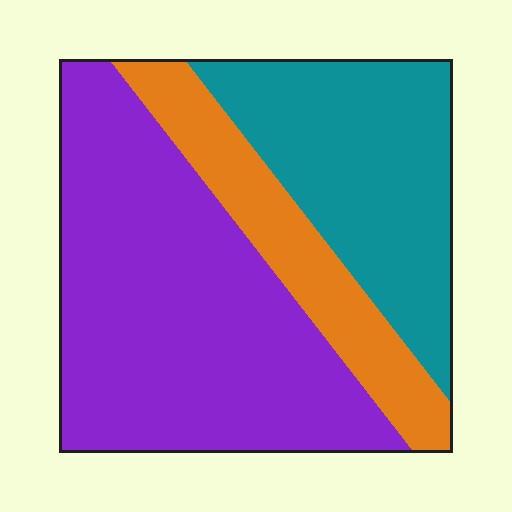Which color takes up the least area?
Orange, at roughly 20%.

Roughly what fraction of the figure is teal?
Teal covers 30% of the figure.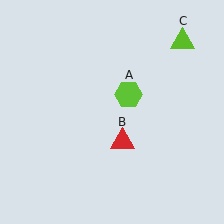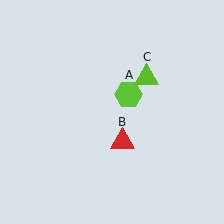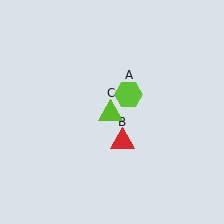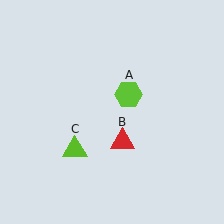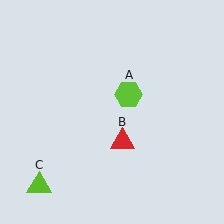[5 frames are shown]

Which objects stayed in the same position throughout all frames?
Lime hexagon (object A) and red triangle (object B) remained stationary.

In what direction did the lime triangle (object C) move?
The lime triangle (object C) moved down and to the left.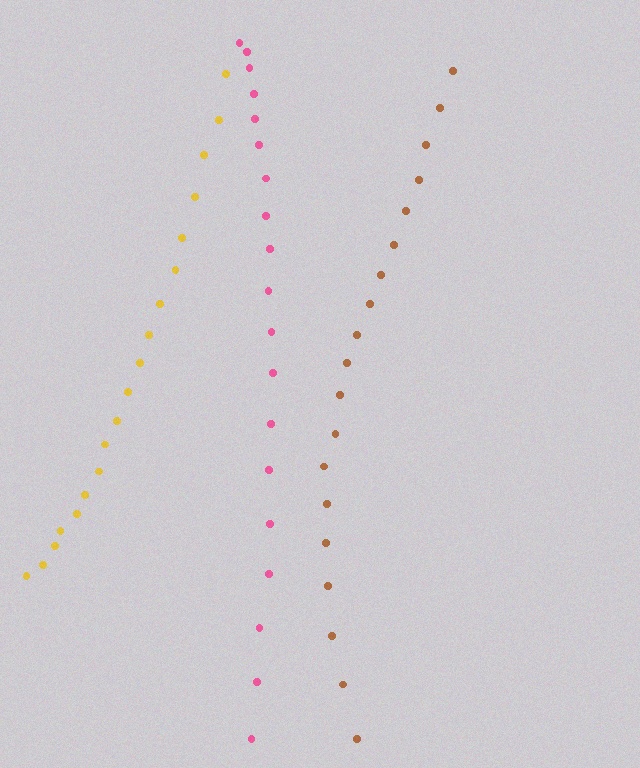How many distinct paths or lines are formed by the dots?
There are 3 distinct paths.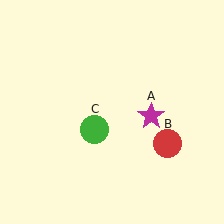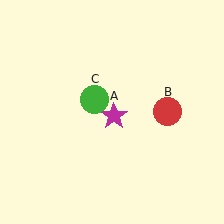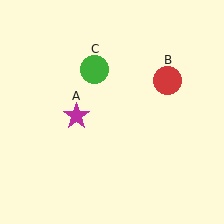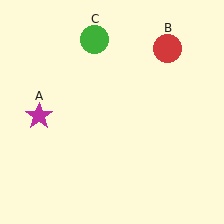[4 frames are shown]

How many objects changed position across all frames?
3 objects changed position: magenta star (object A), red circle (object B), green circle (object C).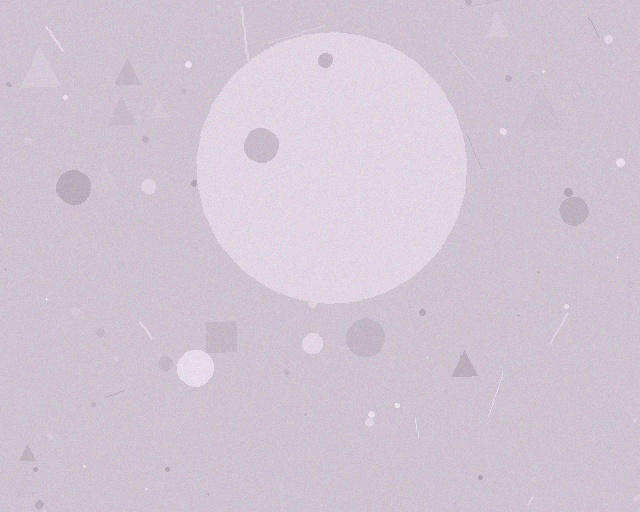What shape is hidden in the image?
A circle is hidden in the image.